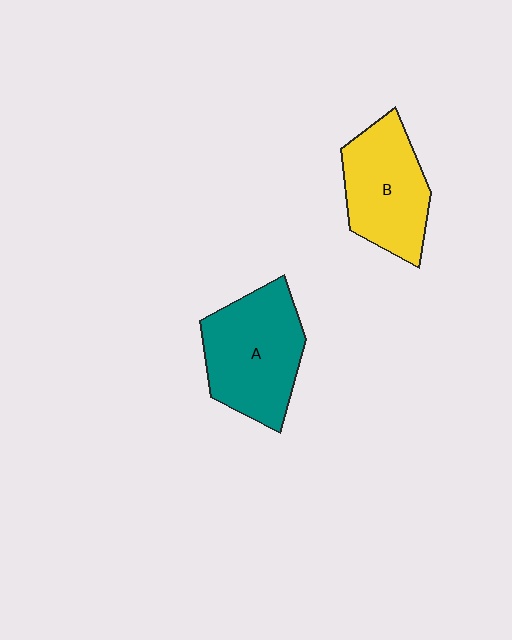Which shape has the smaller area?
Shape B (yellow).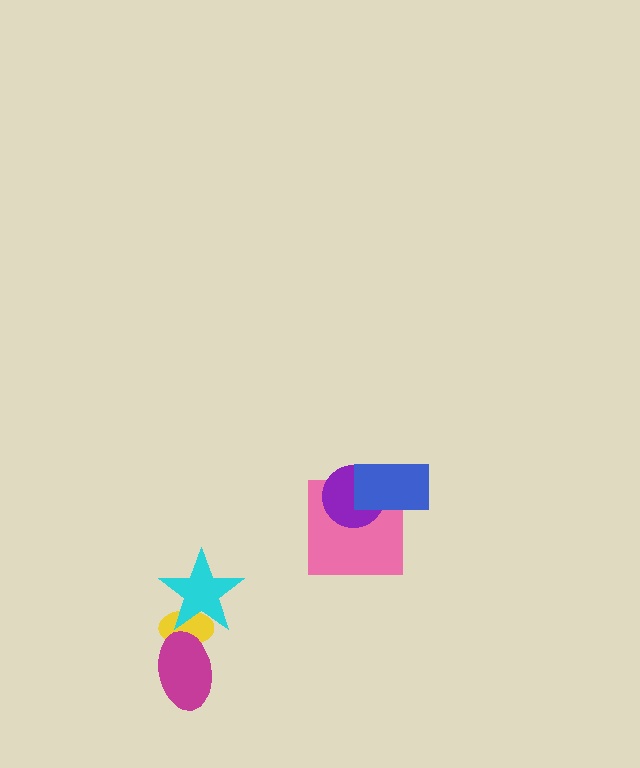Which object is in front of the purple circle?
The blue rectangle is in front of the purple circle.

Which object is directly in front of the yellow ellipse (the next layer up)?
The magenta ellipse is directly in front of the yellow ellipse.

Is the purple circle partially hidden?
Yes, it is partially covered by another shape.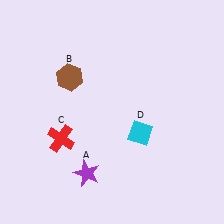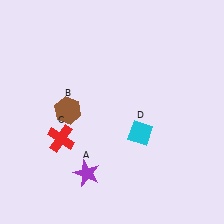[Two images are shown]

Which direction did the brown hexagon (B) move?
The brown hexagon (B) moved down.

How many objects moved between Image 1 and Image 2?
1 object moved between the two images.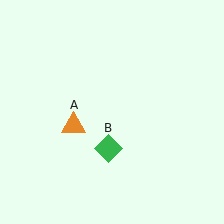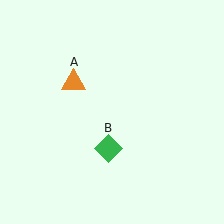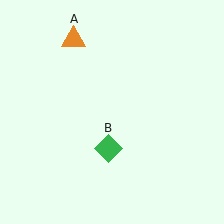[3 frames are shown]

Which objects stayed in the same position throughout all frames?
Green diamond (object B) remained stationary.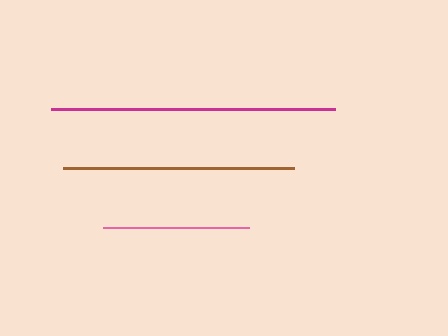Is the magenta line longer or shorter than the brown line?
The magenta line is longer than the brown line.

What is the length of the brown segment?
The brown segment is approximately 231 pixels long.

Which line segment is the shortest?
The pink line is the shortest at approximately 146 pixels.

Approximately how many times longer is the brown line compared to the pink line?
The brown line is approximately 1.6 times the length of the pink line.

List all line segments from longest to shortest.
From longest to shortest: magenta, brown, pink.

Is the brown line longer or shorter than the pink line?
The brown line is longer than the pink line.